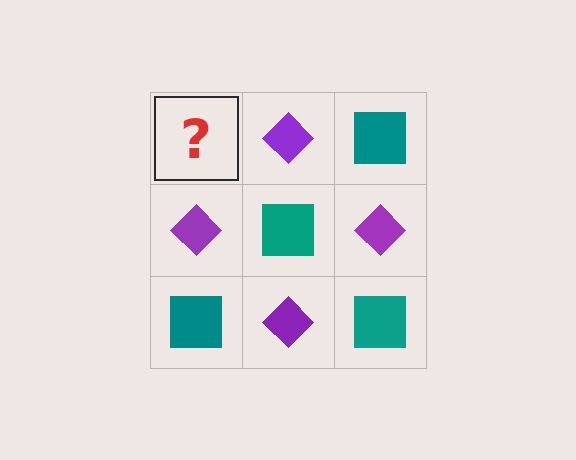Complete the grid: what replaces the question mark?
The question mark should be replaced with a teal square.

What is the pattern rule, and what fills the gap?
The rule is that it alternates teal square and purple diamond in a checkerboard pattern. The gap should be filled with a teal square.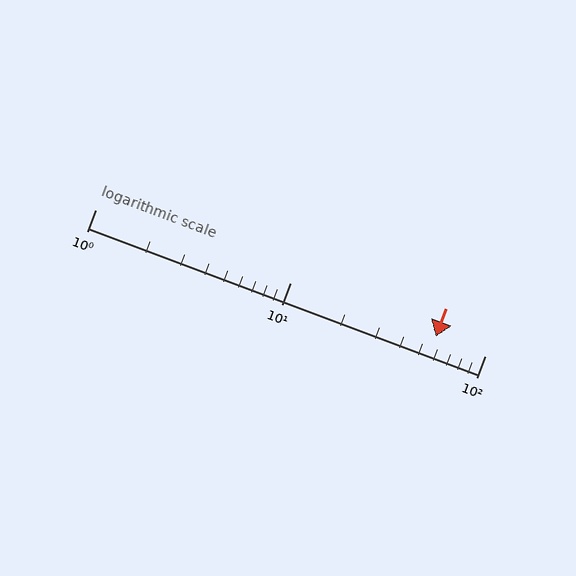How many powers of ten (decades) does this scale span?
The scale spans 2 decades, from 1 to 100.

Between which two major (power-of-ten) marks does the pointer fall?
The pointer is between 10 and 100.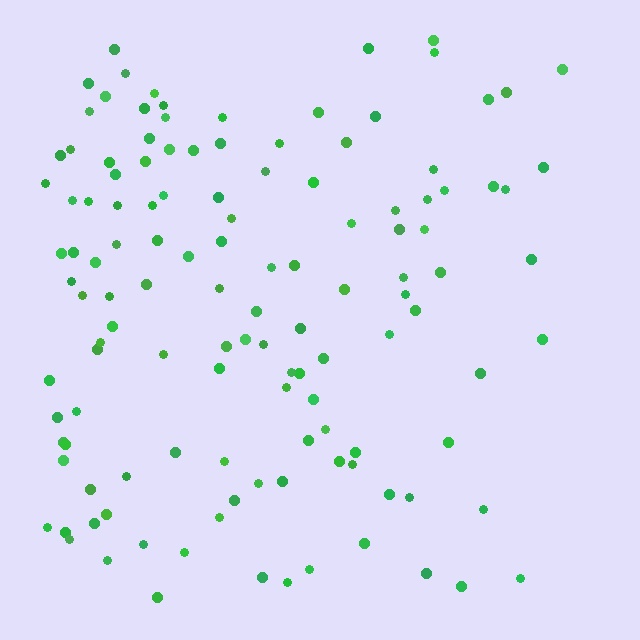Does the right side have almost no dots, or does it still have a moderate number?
Still a moderate number, just noticeably fewer than the left.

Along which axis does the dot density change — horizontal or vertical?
Horizontal.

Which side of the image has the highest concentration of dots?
The left.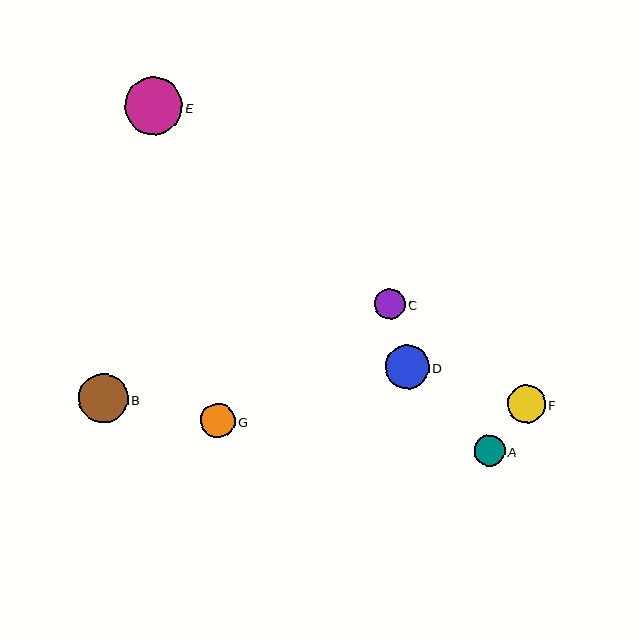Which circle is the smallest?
Circle C is the smallest with a size of approximately 30 pixels.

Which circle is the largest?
Circle E is the largest with a size of approximately 58 pixels.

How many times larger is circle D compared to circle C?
Circle D is approximately 1.4 times the size of circle C.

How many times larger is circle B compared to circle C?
Circle B is approximately 1.6 times the size of circle C.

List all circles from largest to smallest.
From largest to smallest: E, B, D, F, G, A, C.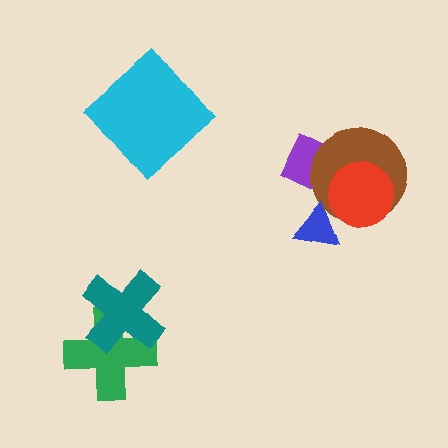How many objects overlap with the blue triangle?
2 objects overlap with the blue triangle.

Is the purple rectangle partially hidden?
Yes, it is partially covered by another shape.